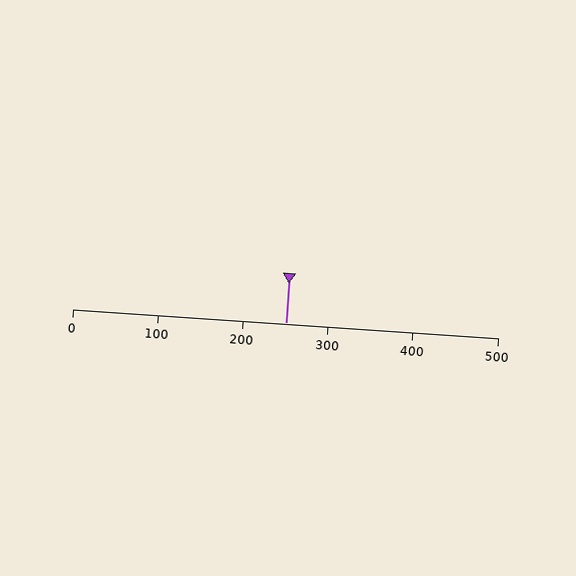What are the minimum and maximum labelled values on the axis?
The axis runs from 0 to 500.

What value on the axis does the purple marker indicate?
The marker indicates approximately 250.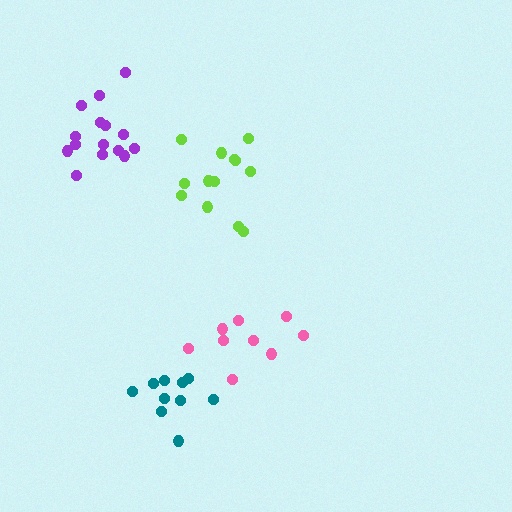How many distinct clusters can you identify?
There are 4 distinct clusters.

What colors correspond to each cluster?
The clusters are colored: lime, pink, teal, purple.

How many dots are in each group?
Group 1: 13 dots, Group 2: 9 dots, Group 3: 10 dots, Group 4: 15 dots (47 total).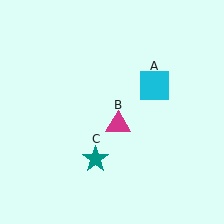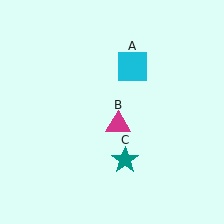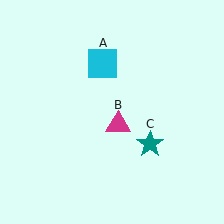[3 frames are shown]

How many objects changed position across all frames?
2 objects changed position: cyan square (object A), teal star (object C).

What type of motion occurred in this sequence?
The cyan square (object A), teal star (object C) rotated counterclockwise around the center of the scene.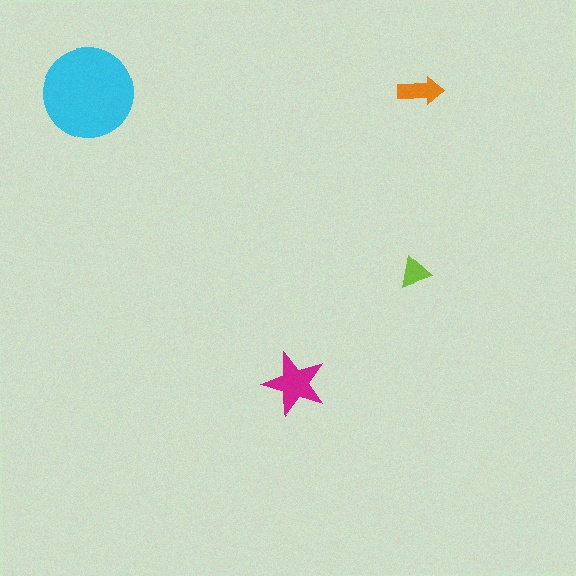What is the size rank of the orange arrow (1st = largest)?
3rd.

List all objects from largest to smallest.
The cyan circle, the magenta star, the orange arrow, the lime triangle.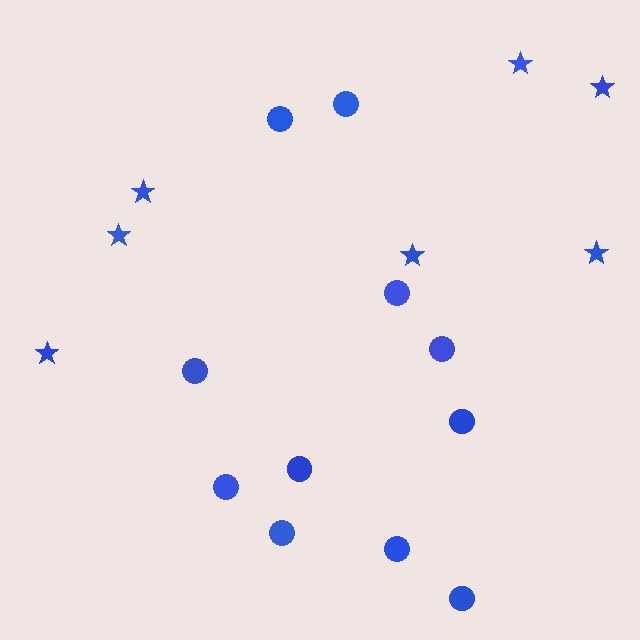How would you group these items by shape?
There are 2 groups: one group of stars (7) and one group of circles (11).